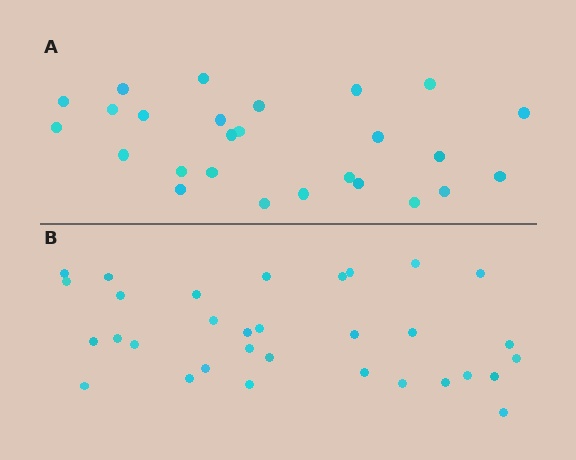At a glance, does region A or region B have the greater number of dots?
Region B (the bottom region) has more dots.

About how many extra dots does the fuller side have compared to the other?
Region B has about 6 more dots than region A.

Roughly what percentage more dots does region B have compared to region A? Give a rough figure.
About 25% more.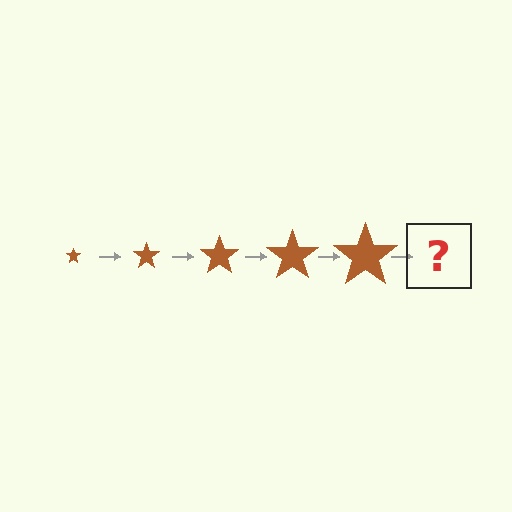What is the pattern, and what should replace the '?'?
The pattern is that the star gets progressively larger each step. The '?' should be a brown star, larger than the previous one.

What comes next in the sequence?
The next element should be a brown star, larger than the previous one.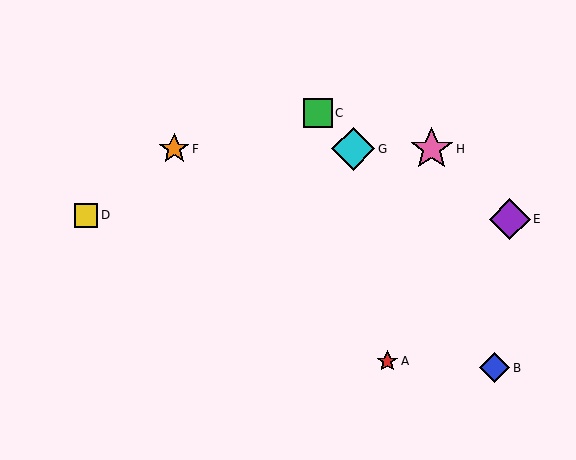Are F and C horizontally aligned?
No, F is at y≈149 and C is at y≈113.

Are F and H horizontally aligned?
Yes, both are at y≈149.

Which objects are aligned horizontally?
Objects F, G, H are aligned horizontally.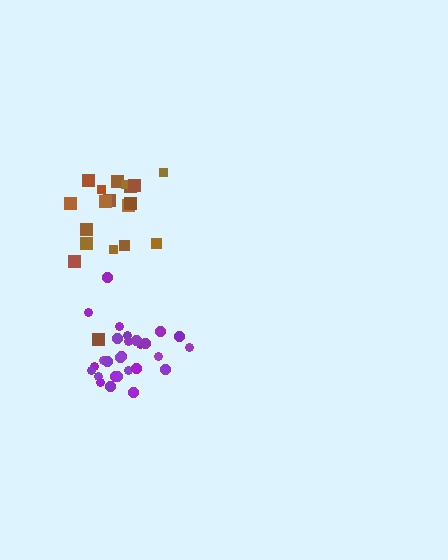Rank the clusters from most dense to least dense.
purple, brown.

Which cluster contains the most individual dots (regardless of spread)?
Purple (28).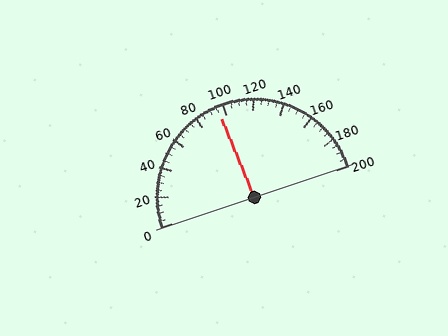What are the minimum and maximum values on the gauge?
The gauge ranges from 0 to 200.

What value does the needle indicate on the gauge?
The needle indicates approximately 95.